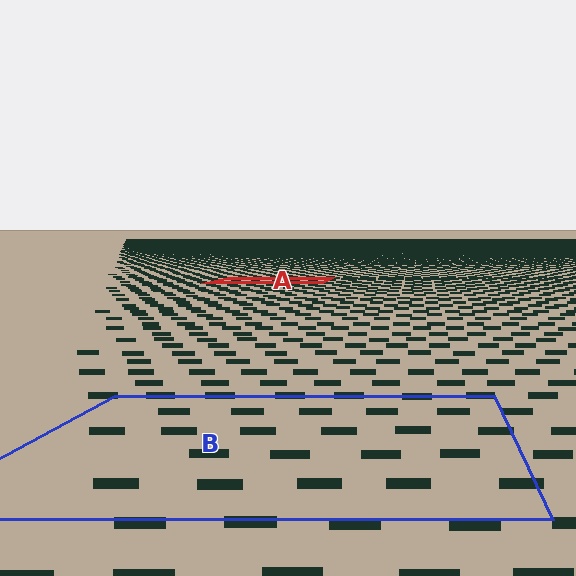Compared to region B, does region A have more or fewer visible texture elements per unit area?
Region A has more texture elements per unit area — they are packed more densely because it is farther away.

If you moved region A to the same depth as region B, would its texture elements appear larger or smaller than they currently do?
They would appear larger. At a closer depth, the same texture elements are projected at a bigger on-screen size.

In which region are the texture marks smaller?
The texture marks are smaller in region A, because it is farther away.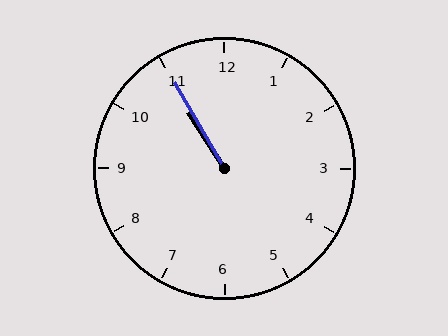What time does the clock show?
10:55.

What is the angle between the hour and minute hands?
Approximately 2 degrees.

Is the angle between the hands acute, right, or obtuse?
It is acute.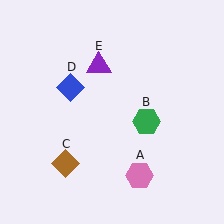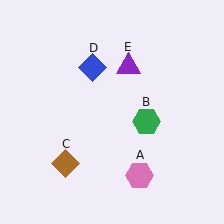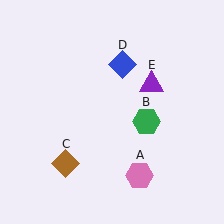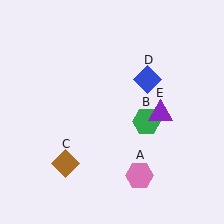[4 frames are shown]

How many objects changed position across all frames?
2 objects changed position: blue diamond (object D), purple triangle (object E).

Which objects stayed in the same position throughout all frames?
Pink hexagon (object A) and green hexagon (object B) and brown diamond (object C) remained stationary.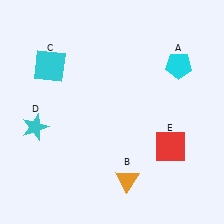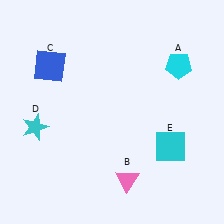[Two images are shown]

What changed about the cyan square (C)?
In Image 1, C is cyan. In Image 2, it changed to blue.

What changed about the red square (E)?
In Image 1, E is red. In Image 2, it changed to cyan.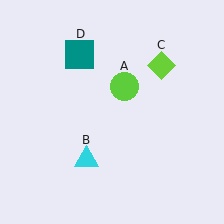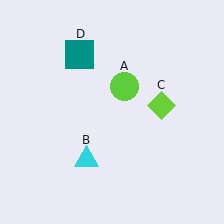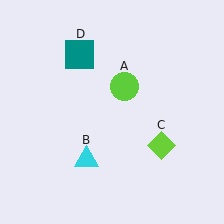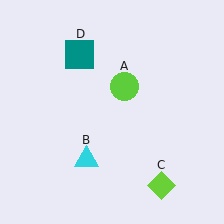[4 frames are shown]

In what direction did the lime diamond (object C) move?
The lime diamond (object C) moved down.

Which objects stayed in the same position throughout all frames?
Lime circle (object A) and cyan triangle (object B) and teal square (object D) remained stationary.